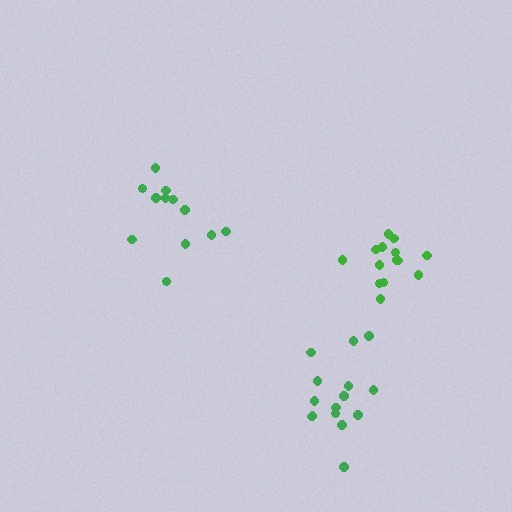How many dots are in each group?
Group 1: 15 dots, Group 2: 14 dots, Group 3: 12 dots (41 total).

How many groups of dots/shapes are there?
There are 3 groups.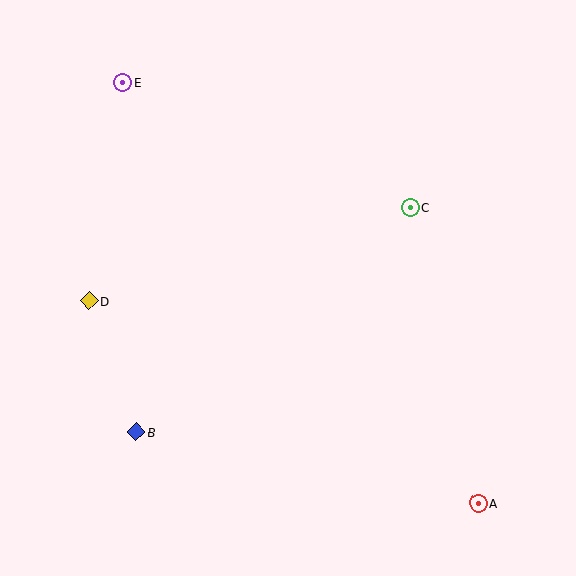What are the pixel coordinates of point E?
Point E is at (123, 83).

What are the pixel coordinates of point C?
Point C is at (410, 208).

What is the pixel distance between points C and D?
The distance between C and D is 335 pixels.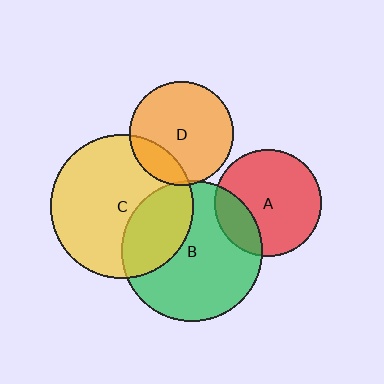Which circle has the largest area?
Circle C (yellow).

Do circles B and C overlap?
Yes.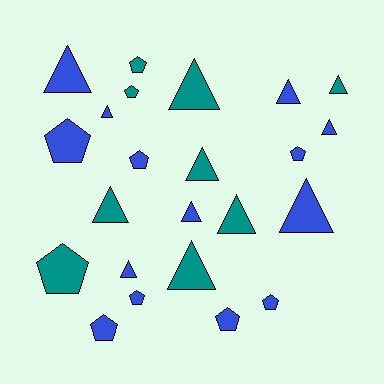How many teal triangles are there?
There are 6 teal triangles.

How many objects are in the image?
There are 23 objects.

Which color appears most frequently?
Blue, with 14 objects.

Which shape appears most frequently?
Triangle, with 13 objects.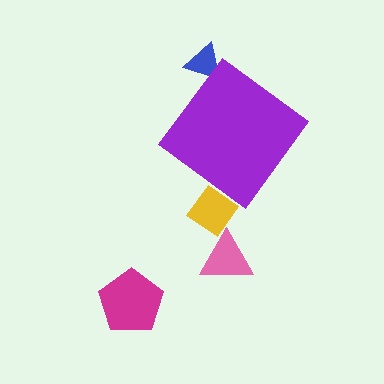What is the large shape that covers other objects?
A purple diamond.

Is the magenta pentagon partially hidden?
No, the magenta pentagon is fully visible.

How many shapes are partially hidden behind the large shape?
2 shapes are partially hidden.